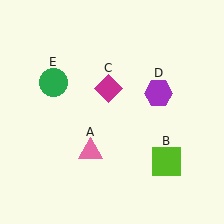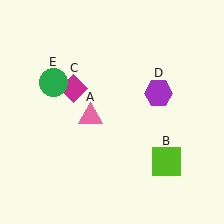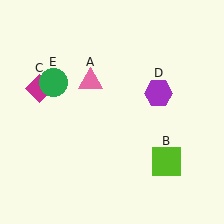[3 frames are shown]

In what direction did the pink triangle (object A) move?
The pink triangle (object A) moved up.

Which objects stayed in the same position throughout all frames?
Lime square (object B) and purple hexagon (object D) and green circle (object E) remained stationary.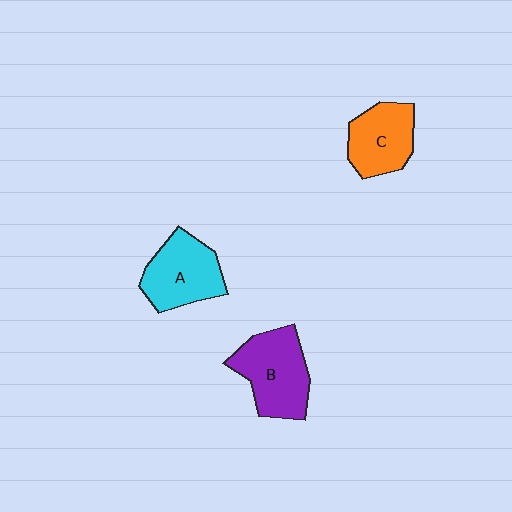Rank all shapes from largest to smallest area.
From largest to smallest: B (purple), A (cyan), C (orange).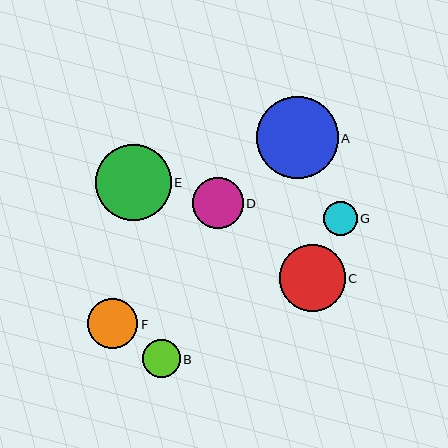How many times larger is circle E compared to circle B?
Circle E is approximately 2.0 times the size of circle B.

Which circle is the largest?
Circle A is the largest with a size of approximately 82 pixels.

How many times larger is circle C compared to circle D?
Circle C is approximately 1.3 times the size of circle D.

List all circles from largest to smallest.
From largest to smallest: A, E, C, D, F, B, G.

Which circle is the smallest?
Circle G is the smallest with a size of approximately 34 pixels.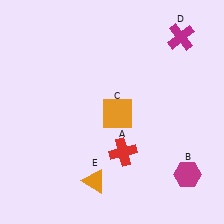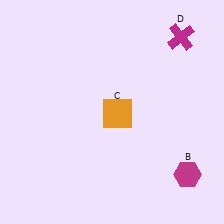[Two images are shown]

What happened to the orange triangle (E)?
The orange triangle (E) was removed in Image 2. It was in the bottom-left area of Image 1.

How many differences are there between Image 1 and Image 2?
There are 2 differences between the two images.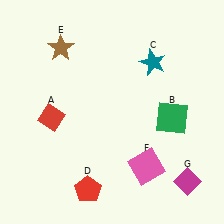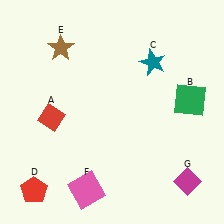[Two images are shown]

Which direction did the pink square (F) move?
The pink square (F) moved left.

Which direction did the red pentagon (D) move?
The red pentagon (D) moved left.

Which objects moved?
The objects that moved are: the green square (B), the red pentagon (D), the pink square (F).